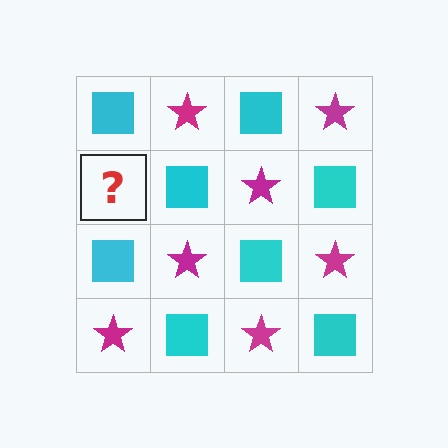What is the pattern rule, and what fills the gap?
The rule is that it alternates cyan square and magenta star in a checkerboard pattern. The gap should be filled with a magenta star.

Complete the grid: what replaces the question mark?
The question mark should be replaced with a magenta star.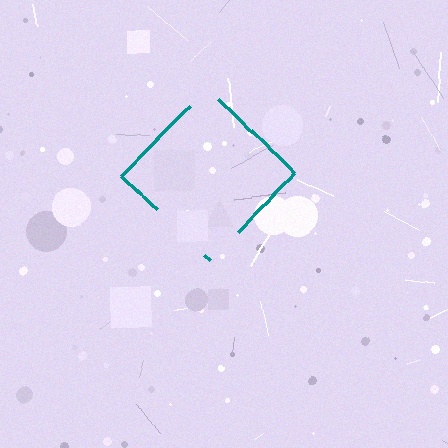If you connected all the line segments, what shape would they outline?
They would outline a diamond.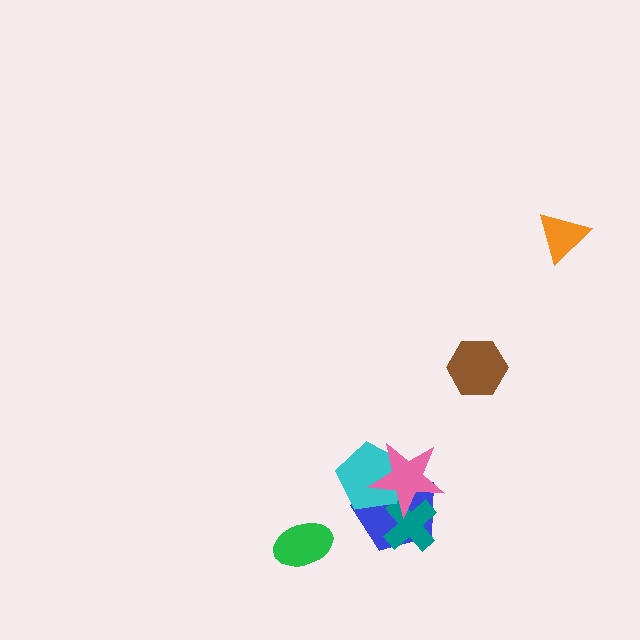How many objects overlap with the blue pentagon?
3 objects overlap with the blue pentagon.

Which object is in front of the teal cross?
The pink star is in front of the teal cross.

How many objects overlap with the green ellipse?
0 objects overlap with the green ellipse.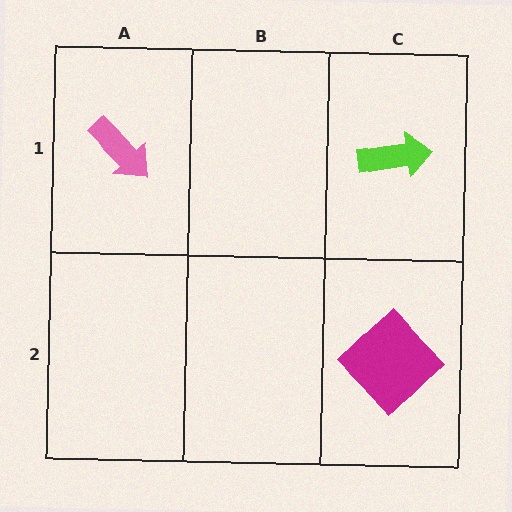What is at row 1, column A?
A pink arrow.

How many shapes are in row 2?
1 shape.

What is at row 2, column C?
A magenta diamond.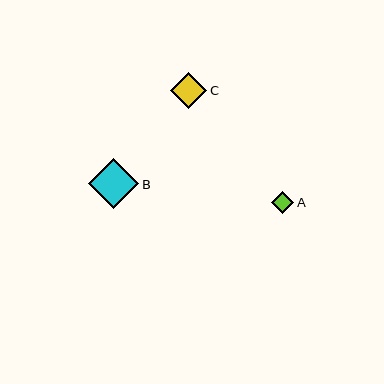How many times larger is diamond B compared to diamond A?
Diamond B is approximately 2.3 times the size of diamond A.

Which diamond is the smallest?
Diamond A is the smallest with a size of approximately 22 pixels.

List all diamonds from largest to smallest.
From largest to smallest: B, C, A.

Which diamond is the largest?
Diamond B is the largest with a size of approximately 50 pixels.